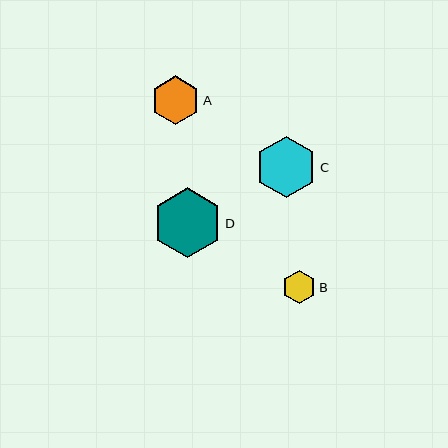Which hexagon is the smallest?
Hexagon B is the smallest with a size of approximately 33 pixels.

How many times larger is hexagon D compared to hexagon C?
Hexagon D is approximately 1.1 times the size of hexagon C.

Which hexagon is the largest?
Hexagon D is the largest with a size of approximately 69 pixels.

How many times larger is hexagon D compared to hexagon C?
Hexagon D is approximately 1.1 times the size of hexagon C.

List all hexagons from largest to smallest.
From largest to smallest: D, C, A, B.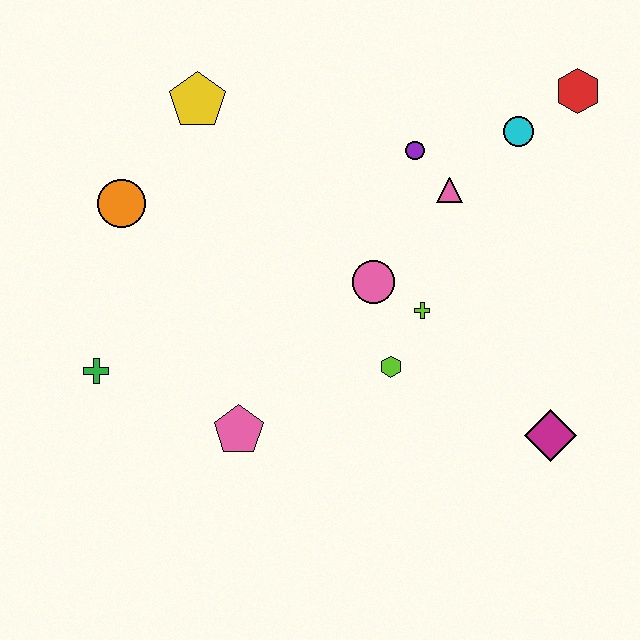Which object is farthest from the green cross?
The red hexagon is farthest from the green cross.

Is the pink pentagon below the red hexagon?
Yes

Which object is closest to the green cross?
The pink pentagon is closest to the green cross.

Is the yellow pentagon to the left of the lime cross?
Yes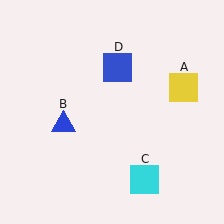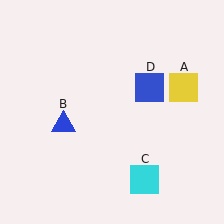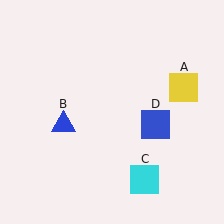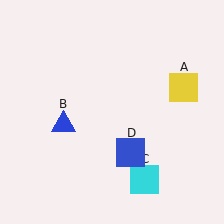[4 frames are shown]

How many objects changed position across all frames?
1 object changed position: blue square (object D).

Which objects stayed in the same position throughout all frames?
Yellow square (object A) and blue triangle (object B) and cyan square (object C) remained stationary.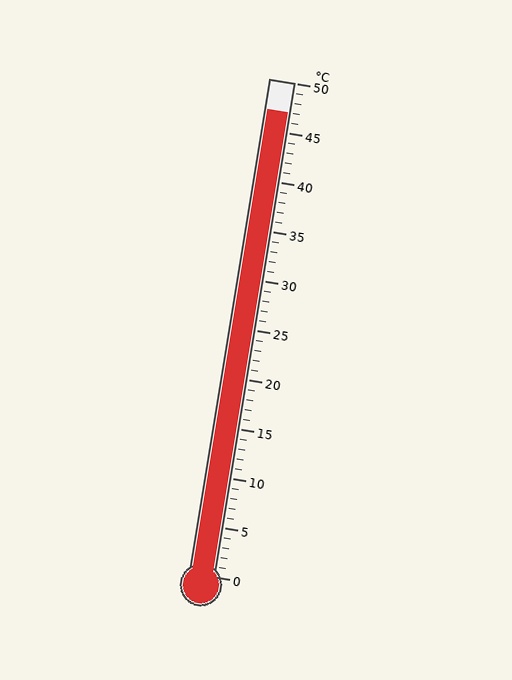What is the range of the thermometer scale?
The thermometer scale ranges from 0°C to 50°C.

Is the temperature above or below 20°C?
The temperature is above 20°C.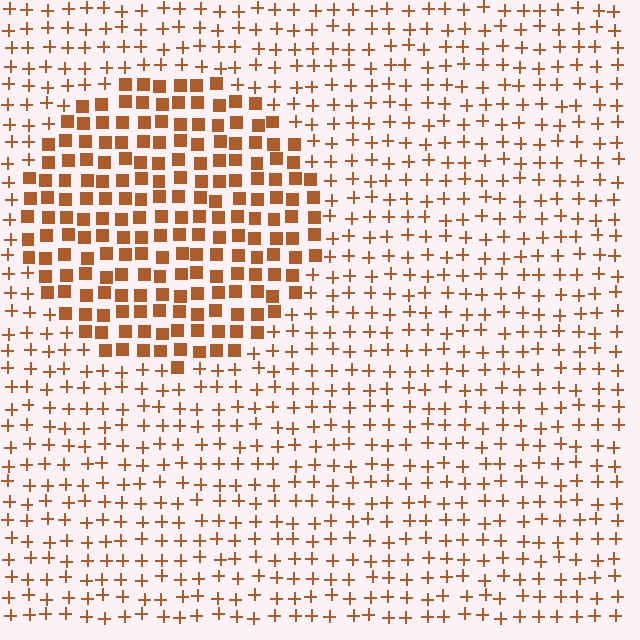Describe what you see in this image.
The image is filled with small brown elements arranged in a uniform grid. A circle-shaped region contains squares, while the surrounding area contains plus signs. The boundary is defined purely by the change in element shape.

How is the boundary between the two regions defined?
The boundary is defined by a change in element shape: squares inside vs. plus signs outside. All elements share the same color and spacing.